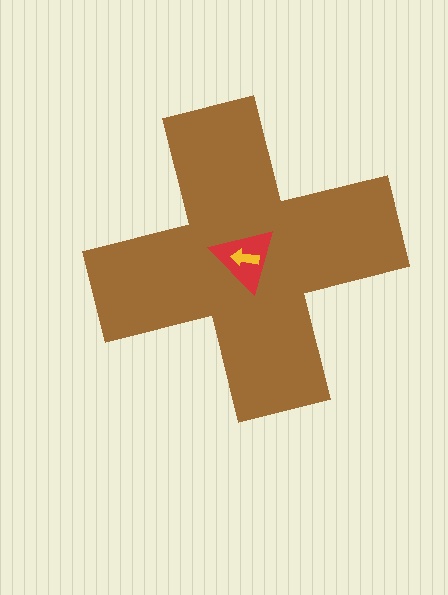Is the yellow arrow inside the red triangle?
Yes.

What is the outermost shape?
The brown cross.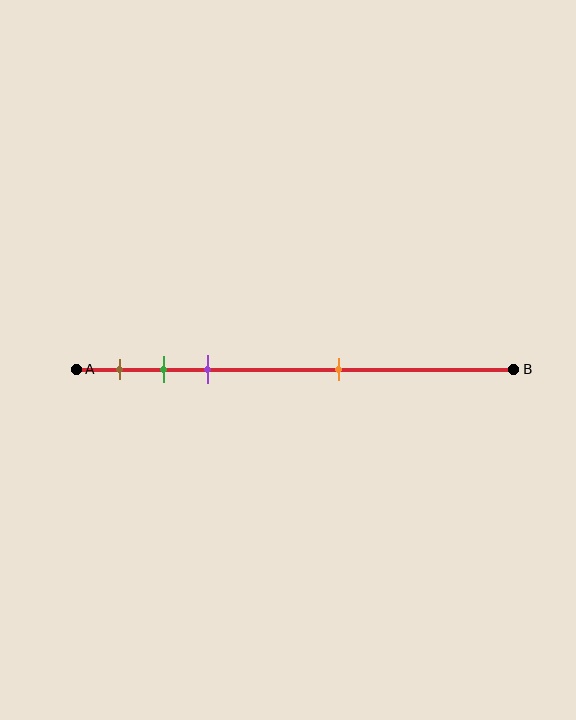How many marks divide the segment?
There are 4 marks dividing the segment.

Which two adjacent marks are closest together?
The green and purple marks are the closest adjacent pair.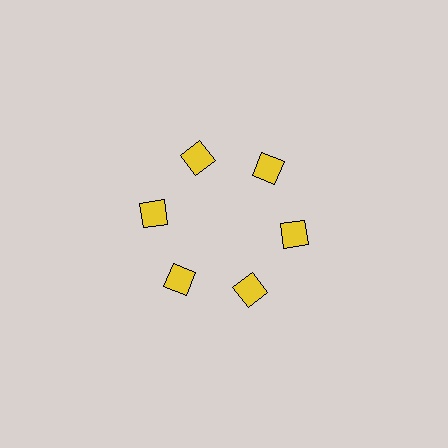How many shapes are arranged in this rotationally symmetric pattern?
There are 6 shapes, arranged in 6 groups of 1.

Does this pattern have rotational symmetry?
Yes, this pattern has 6-fold rotational symmetry. It looks the same after rotating 60 degrees around the center.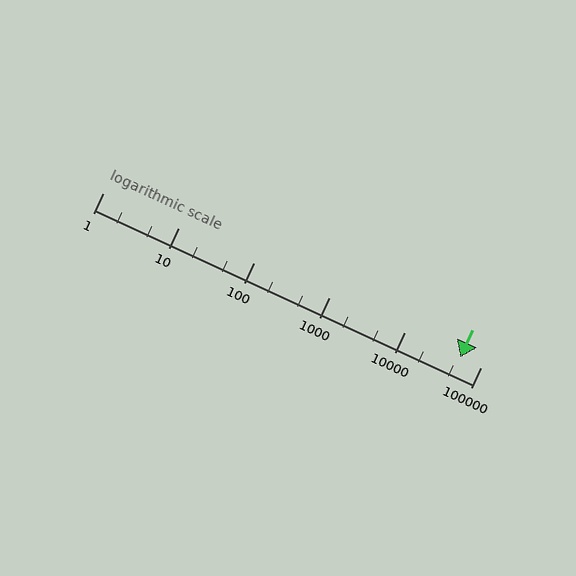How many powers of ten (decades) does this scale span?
The scale spans 5 decades, from 1 to 100000.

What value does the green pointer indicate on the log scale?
The pointer indicates approximately 54000.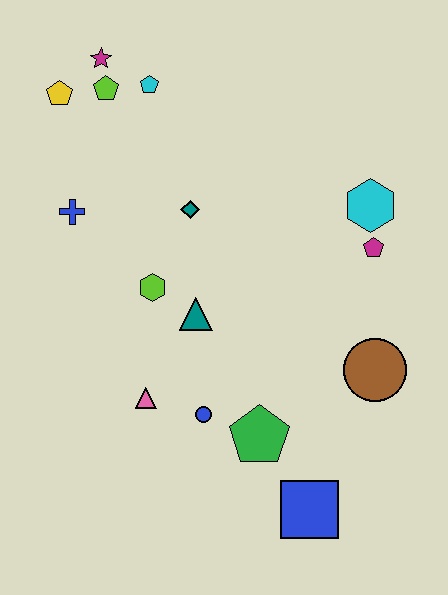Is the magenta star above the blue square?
Yes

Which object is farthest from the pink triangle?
The magenta star is farthest from the pink triangle.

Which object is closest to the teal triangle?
The lime hexagon is closest to the teal triangle.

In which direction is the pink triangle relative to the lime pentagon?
The pink triangle is below the lime pentagon.